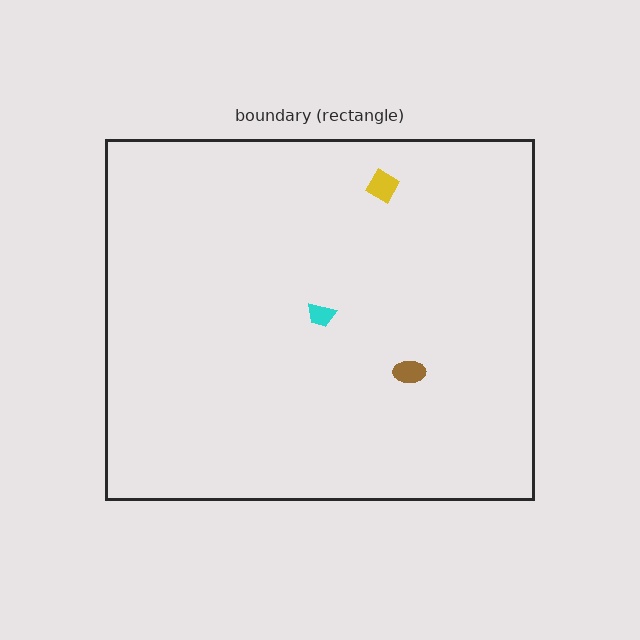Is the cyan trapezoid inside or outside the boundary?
Inside.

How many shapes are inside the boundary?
3 inside, 0 outside.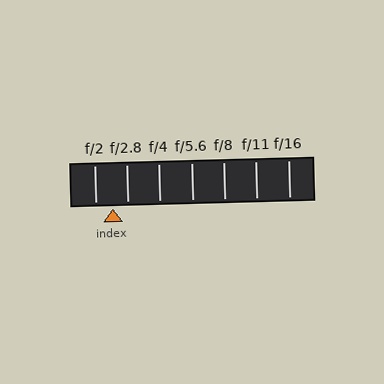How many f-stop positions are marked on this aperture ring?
There are 7 f-stop positions marked.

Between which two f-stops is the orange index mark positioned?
The index mark is between f/2 and f/2.8.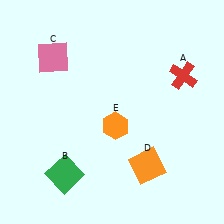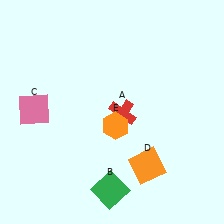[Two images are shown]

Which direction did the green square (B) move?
The green square (B) moved right.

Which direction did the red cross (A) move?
The red cross (A) moved left.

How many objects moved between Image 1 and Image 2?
3 objects moved between the two images.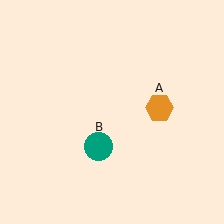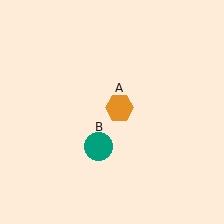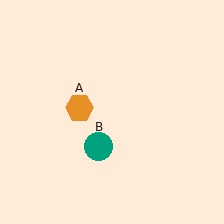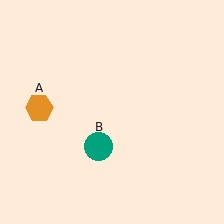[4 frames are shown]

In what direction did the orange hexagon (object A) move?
The orange hexagon (object A) moved left.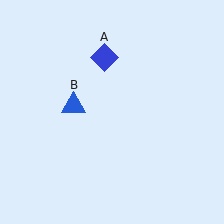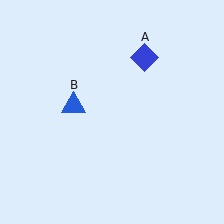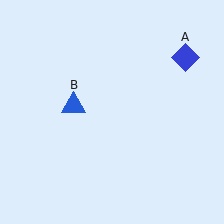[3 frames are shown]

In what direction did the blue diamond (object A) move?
The blue diamond (object A) moved right.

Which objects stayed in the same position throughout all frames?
Blue triangle (object B) remained stationary.